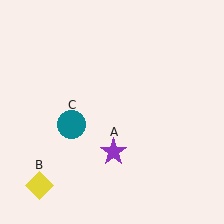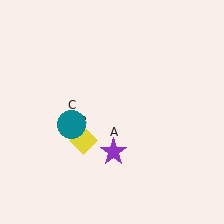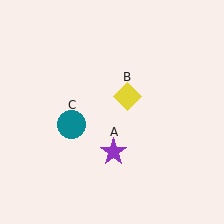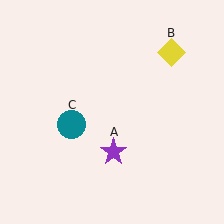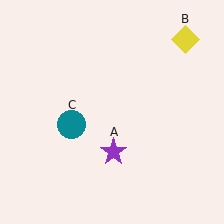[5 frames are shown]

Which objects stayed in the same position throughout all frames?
Purple star (object A) and teal circle (object C) remained stationary.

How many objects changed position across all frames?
1 object changed position: yellow diamond (object B).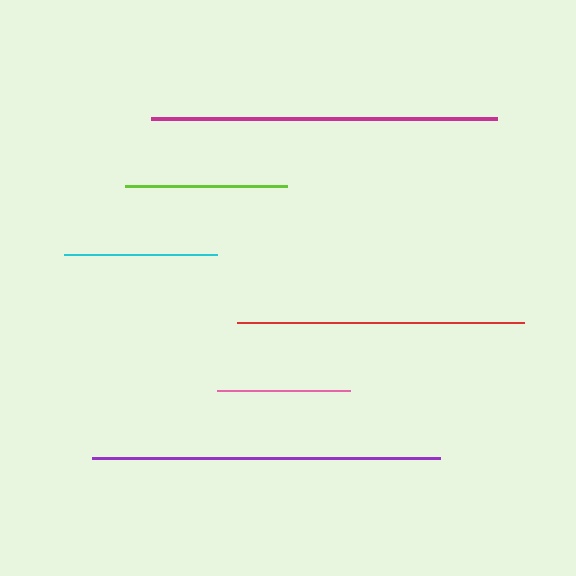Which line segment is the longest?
The purple line is the longest at approximately 348 pixels.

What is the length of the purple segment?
The purple segment is approximately 348 pixels long.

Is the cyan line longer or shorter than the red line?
The red line is longer than the cyan line.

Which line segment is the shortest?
The pink line is the shortest at approximately 134 pixels.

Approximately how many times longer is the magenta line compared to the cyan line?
The magenta line is approximately 2.3 times the length of the cyan line.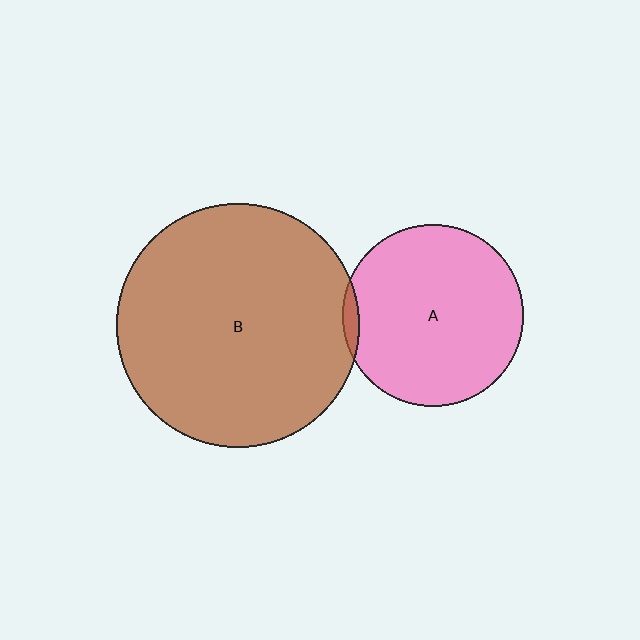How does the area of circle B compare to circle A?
Approximately 1.8 times.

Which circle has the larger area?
Circle B (brown).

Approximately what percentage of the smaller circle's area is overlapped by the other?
Approximately 5%.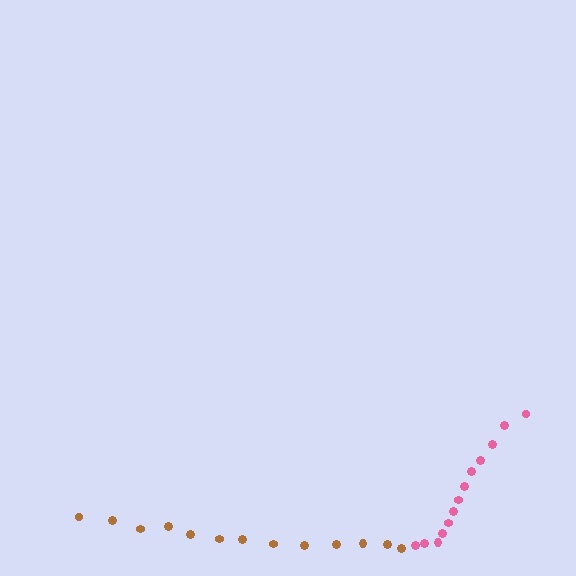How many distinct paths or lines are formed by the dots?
There are 2 distinct paths.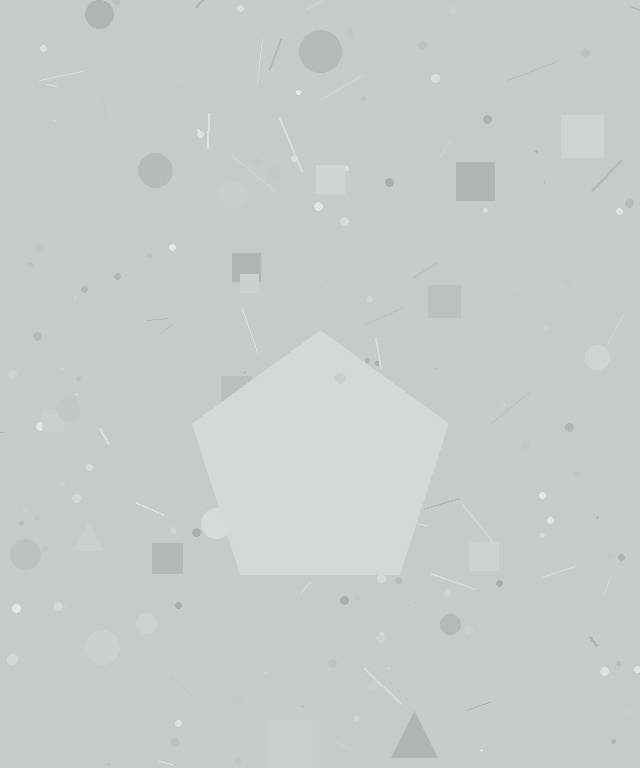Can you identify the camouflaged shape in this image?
The camouflaged shape is a pentagon.